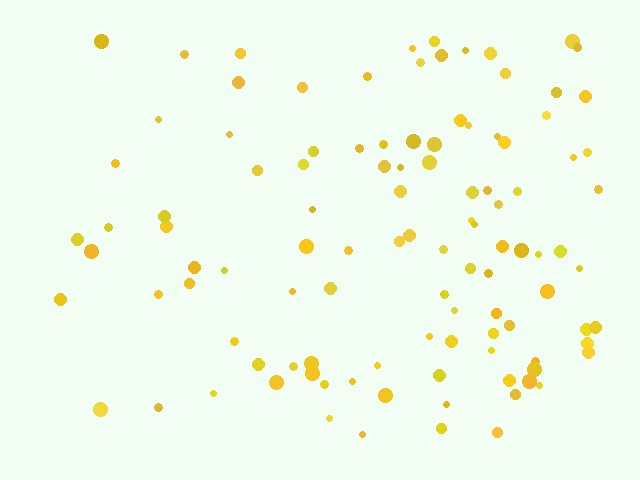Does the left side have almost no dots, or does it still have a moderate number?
Still a moderate number, just noticeably fewer than the right.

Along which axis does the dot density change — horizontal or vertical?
Horizontal.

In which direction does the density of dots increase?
From left to right, with the right side densest.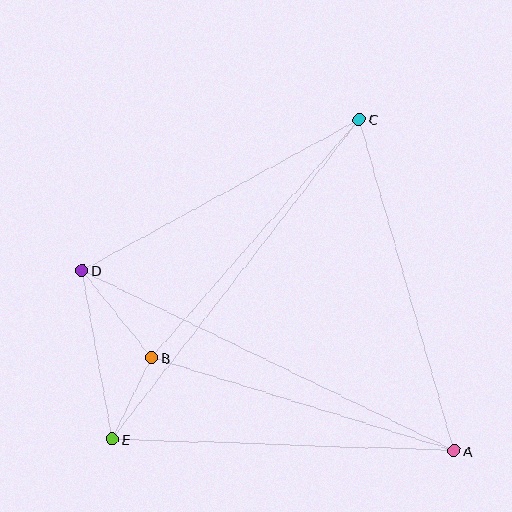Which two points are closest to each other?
Points B and E are closest to each other.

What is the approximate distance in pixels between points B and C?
The distance between B and C is approximately 316 pixels.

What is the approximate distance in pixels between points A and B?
The distance between A and B is approximately 316 pixels.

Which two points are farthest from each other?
Points A and D are farthest from each other.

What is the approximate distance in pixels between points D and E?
The distance between D and E is approximately 171 pixels.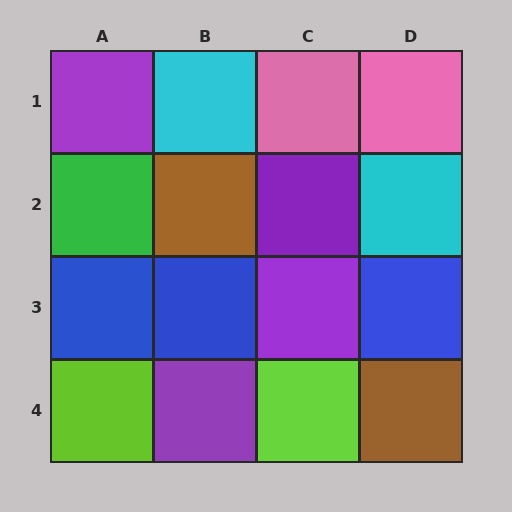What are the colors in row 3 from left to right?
Blue, blue, purple, blue.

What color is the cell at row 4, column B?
Purple.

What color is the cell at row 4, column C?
Lime.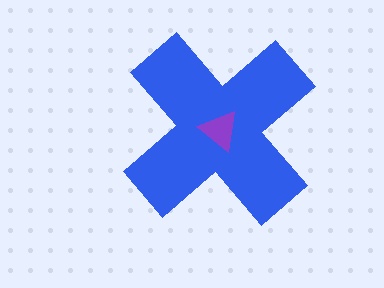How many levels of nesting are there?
2.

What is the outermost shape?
The blue cross.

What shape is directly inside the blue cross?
The purple triangle.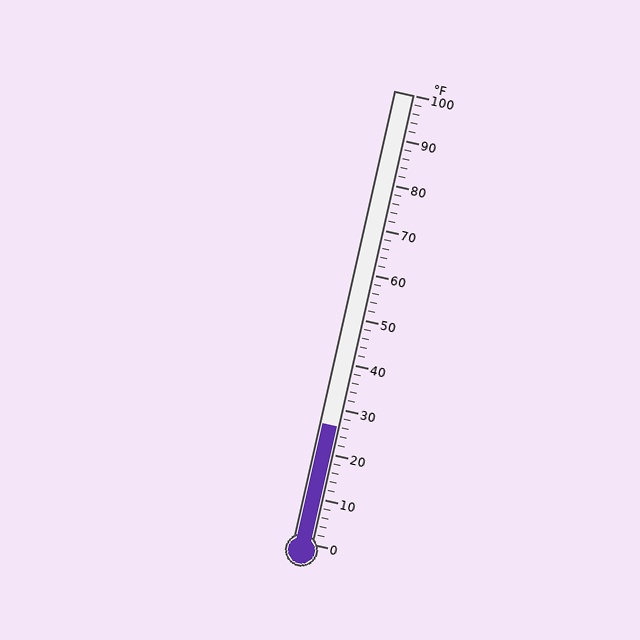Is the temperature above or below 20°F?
The temperature is above 20°F.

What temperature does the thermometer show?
The thermometer shows approximately 26°F.